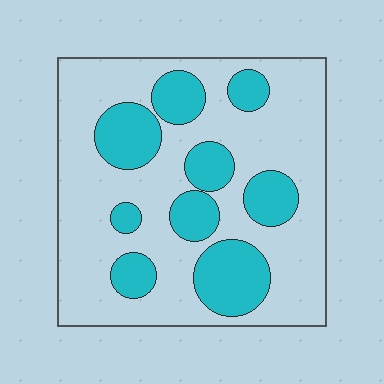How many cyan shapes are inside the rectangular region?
9.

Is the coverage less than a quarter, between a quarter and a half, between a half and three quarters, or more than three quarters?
Between a quarter and a half.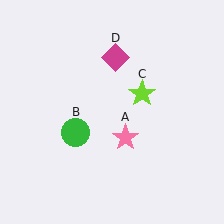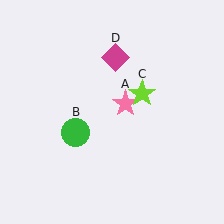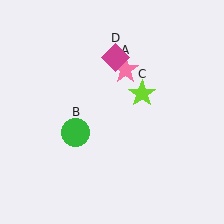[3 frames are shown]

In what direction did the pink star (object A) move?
The pink star (object A) moved up.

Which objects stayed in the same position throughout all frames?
Green circle (object B) and lime star (object C) and magenta diamond (object D) remained stationary.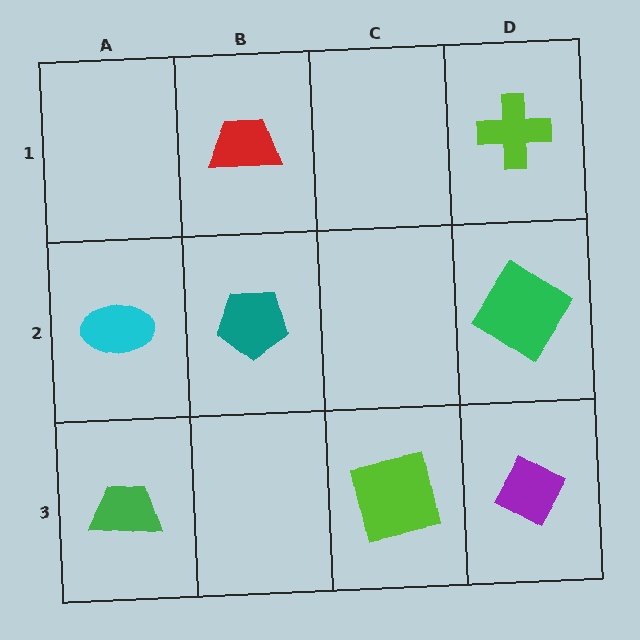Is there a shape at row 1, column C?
No, that cell is empty.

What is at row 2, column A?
A cyan ellipse.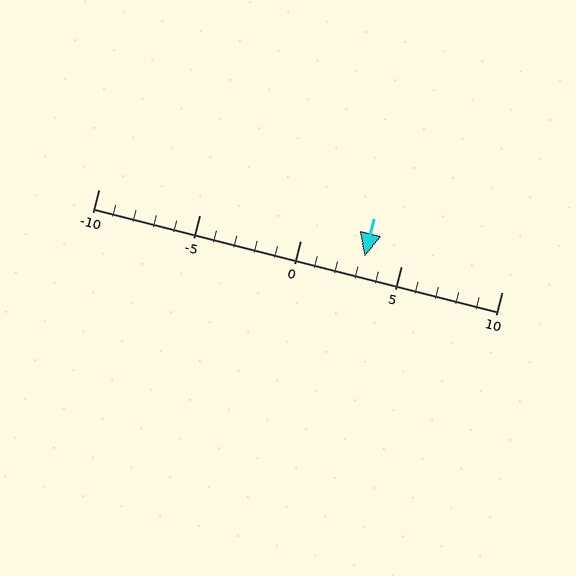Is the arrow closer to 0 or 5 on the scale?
The arrow is closer to 5.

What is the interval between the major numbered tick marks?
The major tick marks are spaced 5 units apart.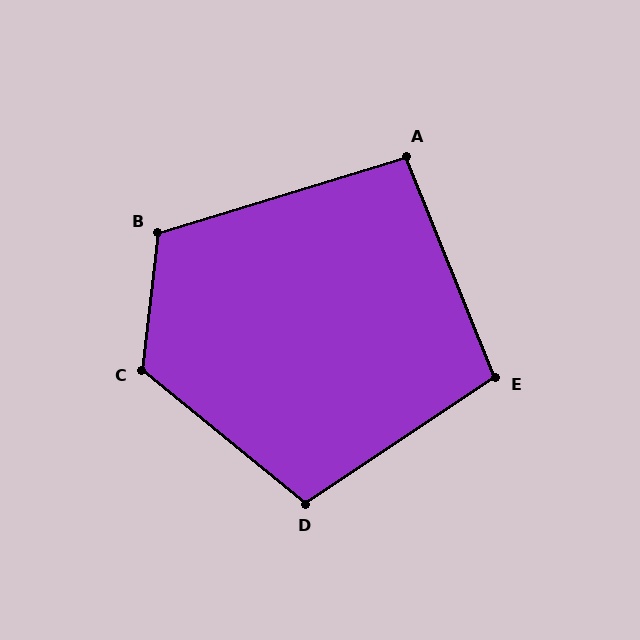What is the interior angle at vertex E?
Approximately 102 degrees (obtuse).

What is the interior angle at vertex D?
Approximately 107 degrees (obtuse).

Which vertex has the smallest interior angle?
A, at approximately 95 degrees.